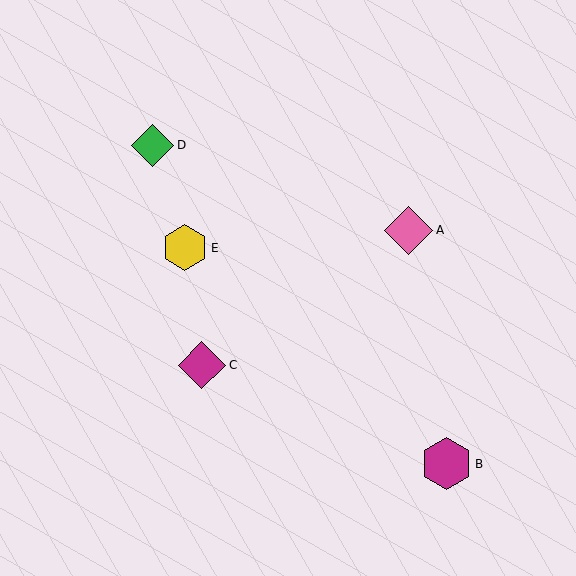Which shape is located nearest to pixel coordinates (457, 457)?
The magenta hexagon (labeled B) at (447, 464) is nearest to that location.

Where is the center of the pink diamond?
The center of the pink diamond is at (409, 230).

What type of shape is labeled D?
Shape D is a green diamond.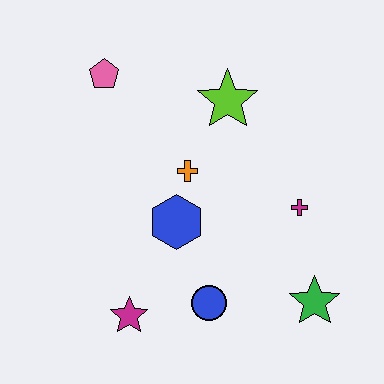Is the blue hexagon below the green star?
No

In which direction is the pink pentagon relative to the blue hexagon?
The pink pentagon is above the blue hexagon.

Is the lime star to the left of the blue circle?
No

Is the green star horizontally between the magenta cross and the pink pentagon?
No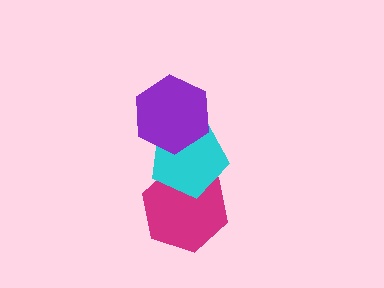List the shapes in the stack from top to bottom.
From top to bottom: the purple hexagon, the cyan pentagon, the magenta hexagon.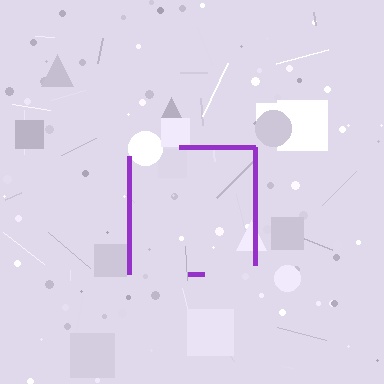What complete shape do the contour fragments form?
The contour fragments form a square.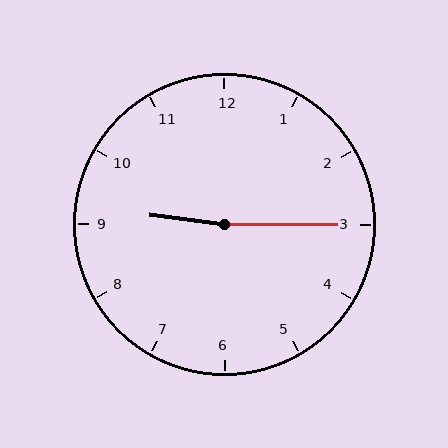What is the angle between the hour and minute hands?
Approximately 172 degrees.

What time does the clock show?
9:15.